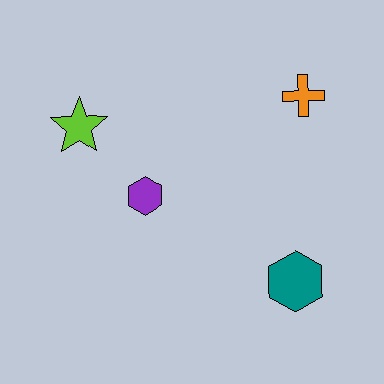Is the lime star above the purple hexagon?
Yes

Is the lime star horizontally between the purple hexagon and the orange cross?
No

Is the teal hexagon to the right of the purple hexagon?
Yes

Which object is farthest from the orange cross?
The lime star is farthest from the orange cross.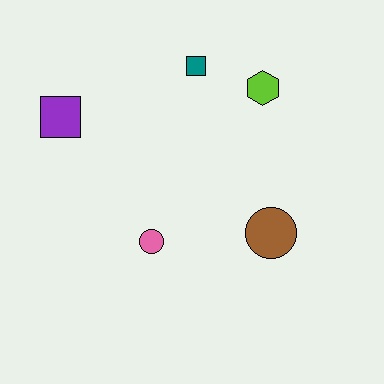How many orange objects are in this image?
There are no orange objects.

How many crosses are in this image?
There are no crosses.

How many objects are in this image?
There are 5 objects.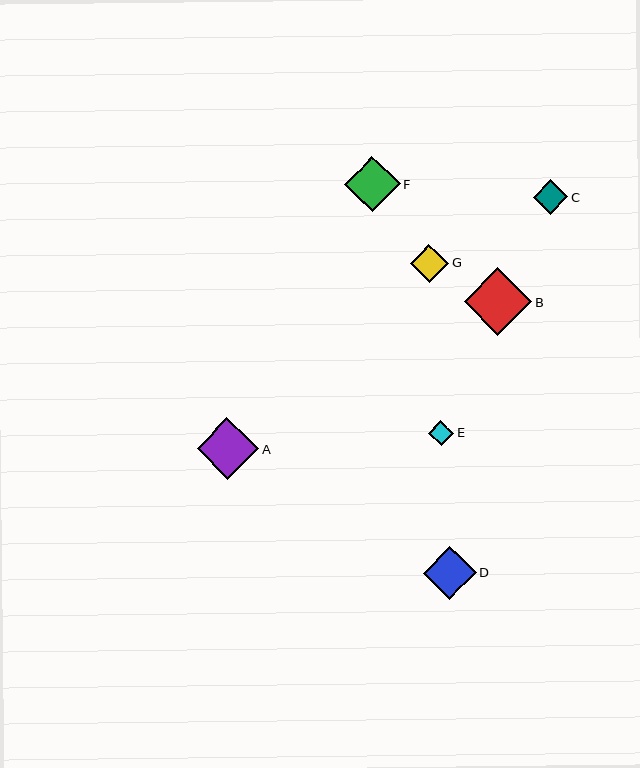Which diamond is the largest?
Diamond B is the largest with a size of approximately 68 pixels.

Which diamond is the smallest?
Diamond E is the smallest with a size of approximately 25 pixels.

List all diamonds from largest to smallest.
From largest to smallest: B, A, F, D, G, C, E.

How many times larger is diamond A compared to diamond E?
Diamond A is approximately 2.4 times the size of diamond E.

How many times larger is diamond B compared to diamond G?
Diamond B is approximately 1.8 times the size of diamond G.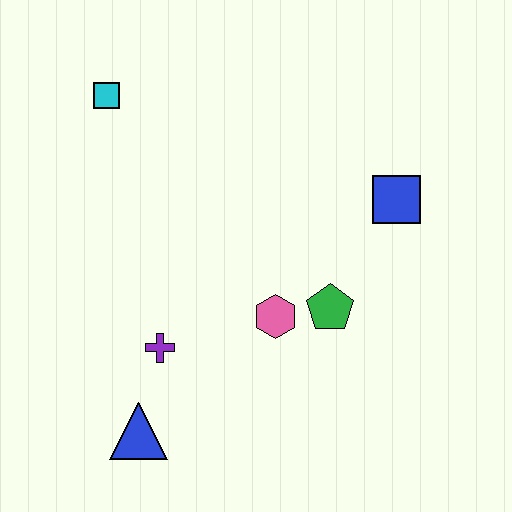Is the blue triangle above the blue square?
No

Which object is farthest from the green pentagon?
The cyan square is farthest from the green pentagon.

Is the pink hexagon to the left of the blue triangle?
No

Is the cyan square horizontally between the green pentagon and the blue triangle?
No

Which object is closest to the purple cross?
The blue triangle is closest to the purple cross.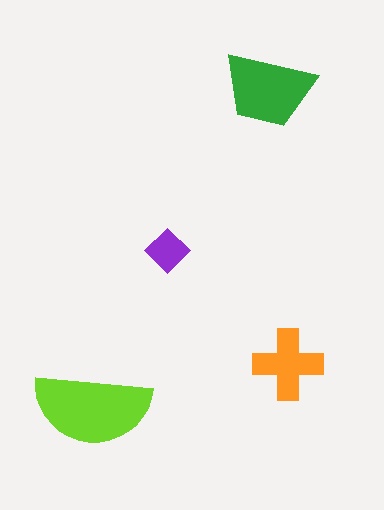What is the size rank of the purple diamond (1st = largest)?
4th.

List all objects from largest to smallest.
The lime semicircle, the green trapezoid, the orange cross, the purple diamond.